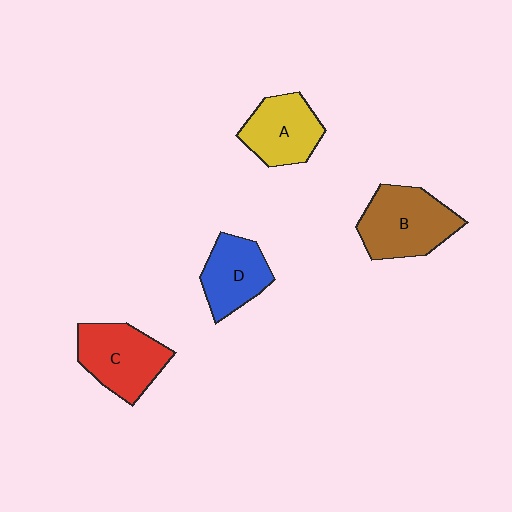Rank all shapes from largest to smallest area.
From largest to smallest: B (brown), C (red), A (yellow), D (blue).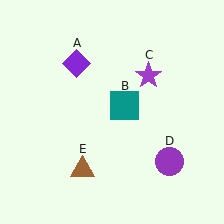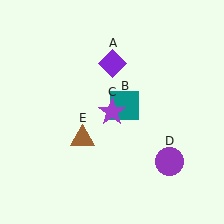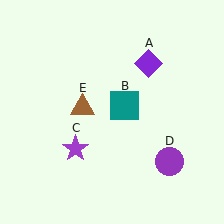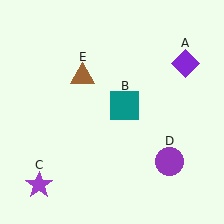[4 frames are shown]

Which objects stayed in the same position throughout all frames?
Teal square (object B) and purple circle (object D) remained stationary.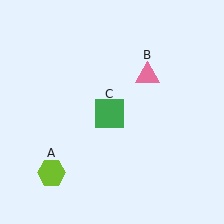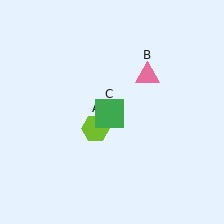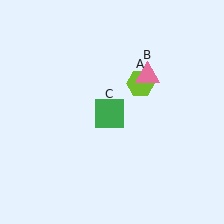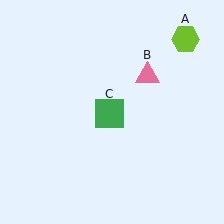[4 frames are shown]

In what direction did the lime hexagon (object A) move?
The lime hexagon (object A) moved up and to the right.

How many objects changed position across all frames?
1 object changed position: lime hexagon (object A).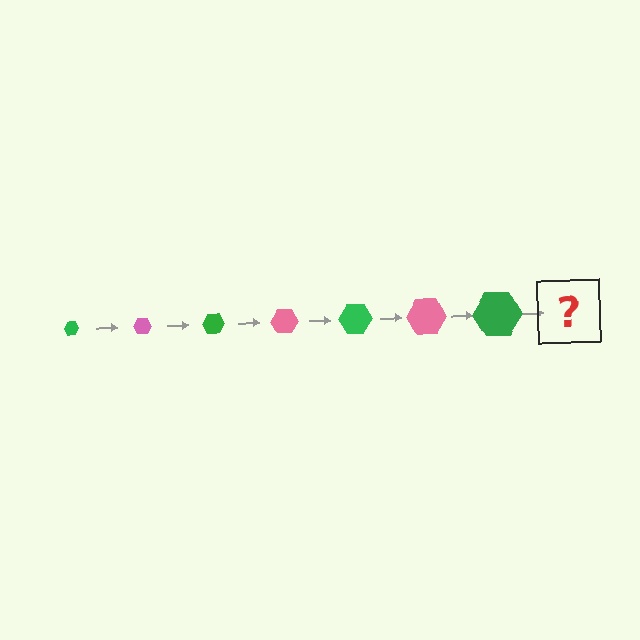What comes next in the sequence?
The next element should be a pink hexagon, larger than the previous one.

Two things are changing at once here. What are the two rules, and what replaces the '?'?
The two rules are that the hexagon grows larger each step and the color cycles through green and pink. The '?' should be a pink hexagon, larger than the previous one.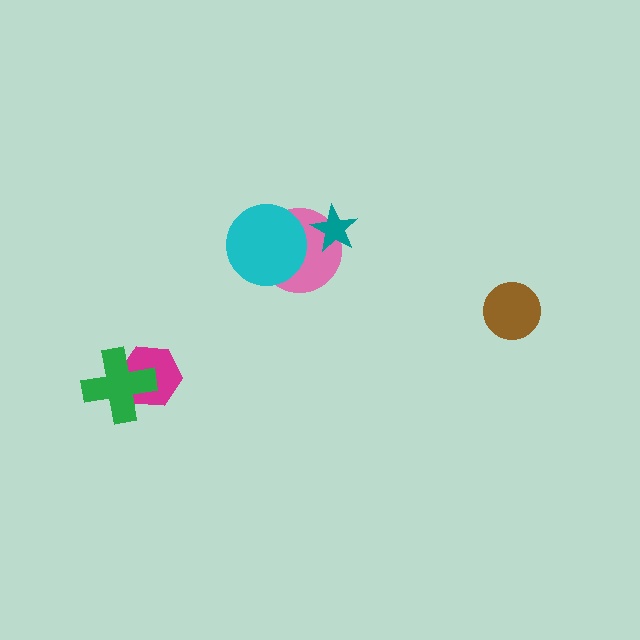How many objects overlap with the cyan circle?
1 object overlaps with the cyan circle.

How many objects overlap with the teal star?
1 object overlaps with the teal star.